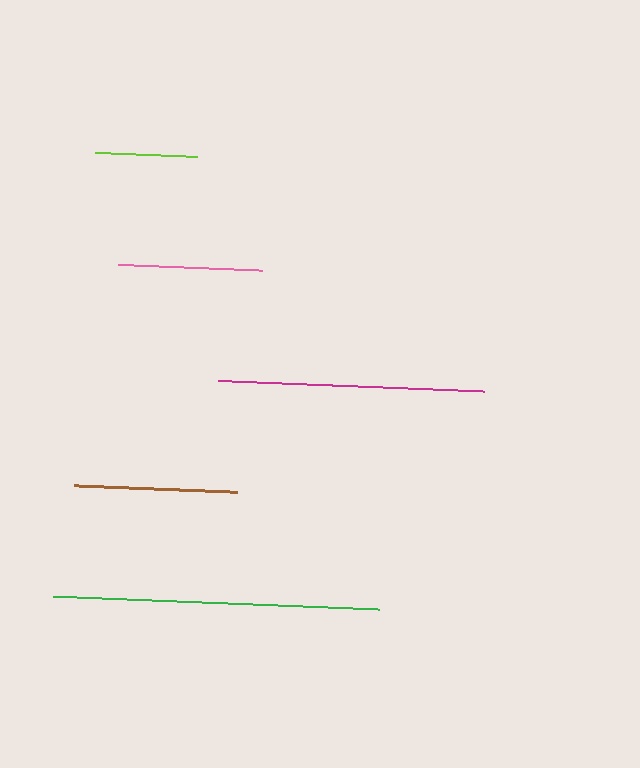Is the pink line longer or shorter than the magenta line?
The magenta line is longer than the pink line.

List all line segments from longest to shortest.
From longest to shortest: green, magenta, brown, pink, lime.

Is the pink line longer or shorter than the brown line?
The brown line is longer than the pink line.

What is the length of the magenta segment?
The magenta segment is approximately 266 pixels long.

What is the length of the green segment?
The green segment is approximately 326 pixels long.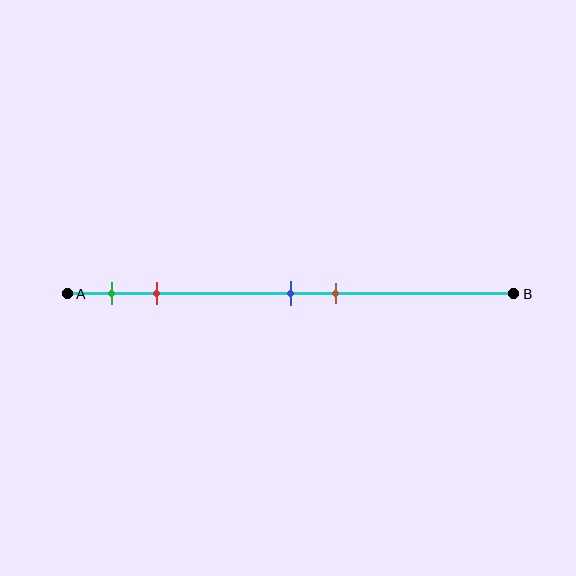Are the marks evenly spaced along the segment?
No, the marks are not evenly spaced.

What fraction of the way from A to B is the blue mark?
The blue mark is approximately 50% (0.5) of the way from A to B.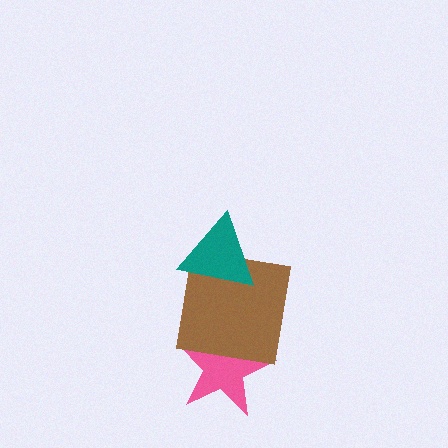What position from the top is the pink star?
The pink star is 3rd from the top.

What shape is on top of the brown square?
The teal triangle is on top of the brown square.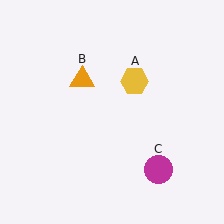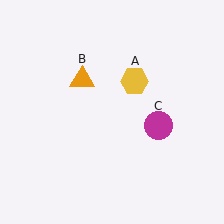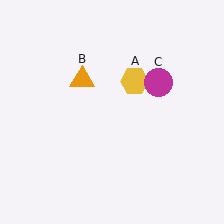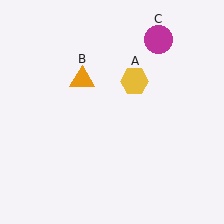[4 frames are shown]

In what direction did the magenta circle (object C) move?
The magenta circle (object C) moved up.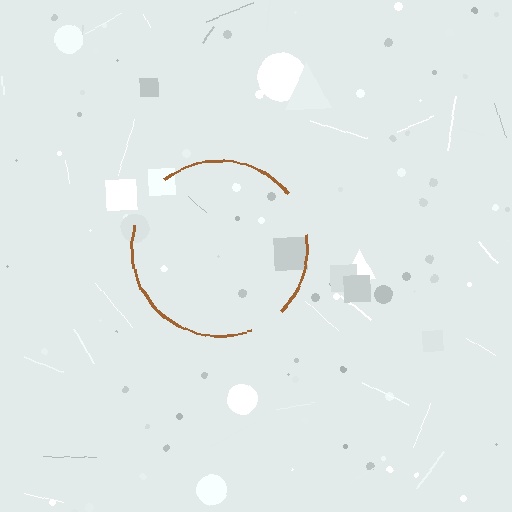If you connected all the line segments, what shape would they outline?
They would outline a circle.